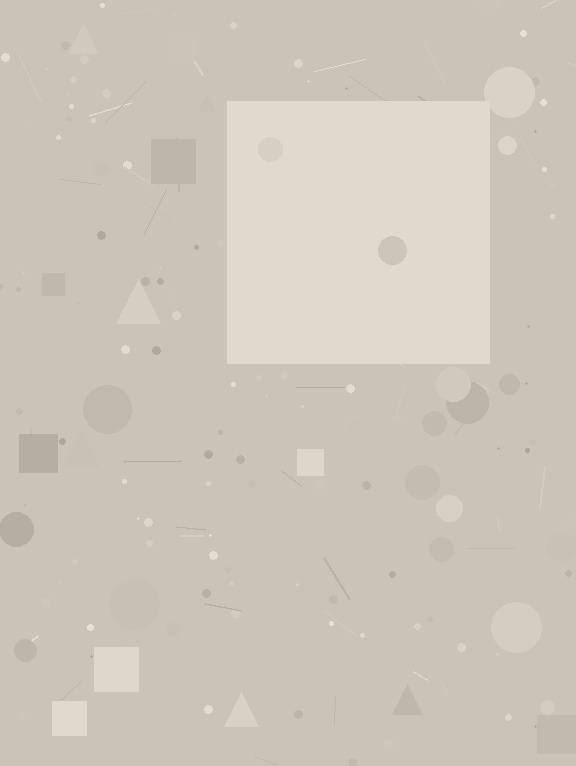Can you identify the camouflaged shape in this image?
The camouflaged shape is a square.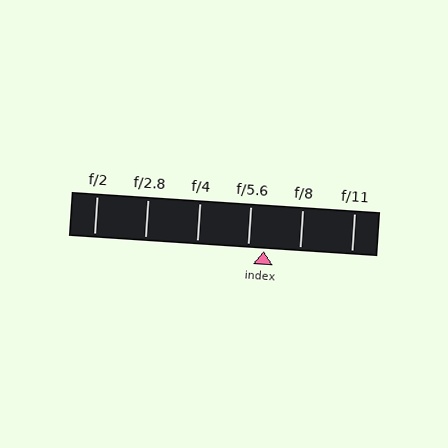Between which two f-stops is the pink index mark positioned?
The index mark is between f/5.6 and f/8.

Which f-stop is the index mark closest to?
The index mark is closest to f/5.6.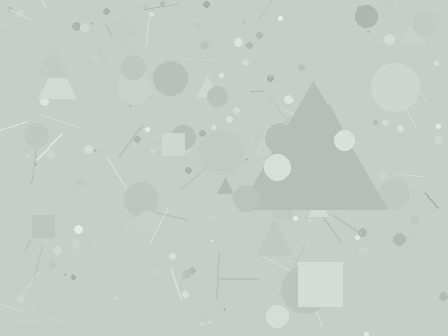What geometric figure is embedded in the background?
A triangle is embedded in the background.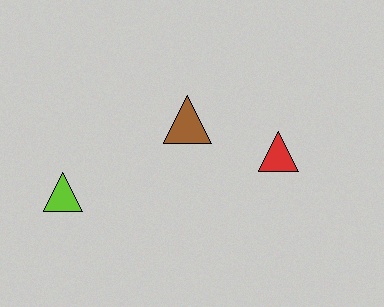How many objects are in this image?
There are 3 objects.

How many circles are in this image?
There are no circles.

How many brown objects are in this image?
There is 1 brown object.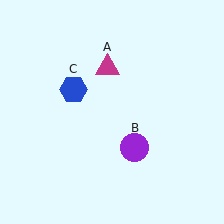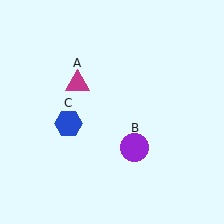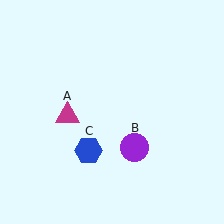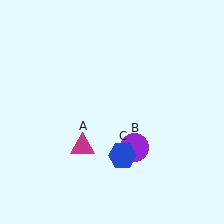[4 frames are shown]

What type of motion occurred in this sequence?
The magenta triangle (object A), blue hexagon (object C) rotated counterclockwise around the center of the scene.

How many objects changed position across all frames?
2 objects changed position: magenta triangle (object A), blue hexagon (object C).